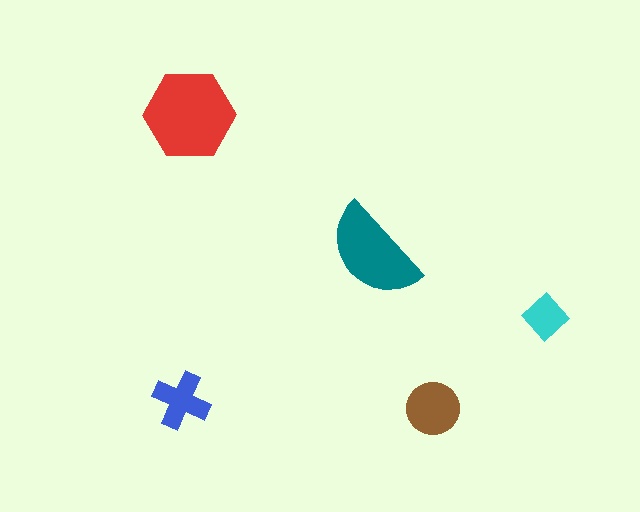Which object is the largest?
The red hexagon.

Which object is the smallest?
The cyan diamond.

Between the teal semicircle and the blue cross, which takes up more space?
The teal semicircle.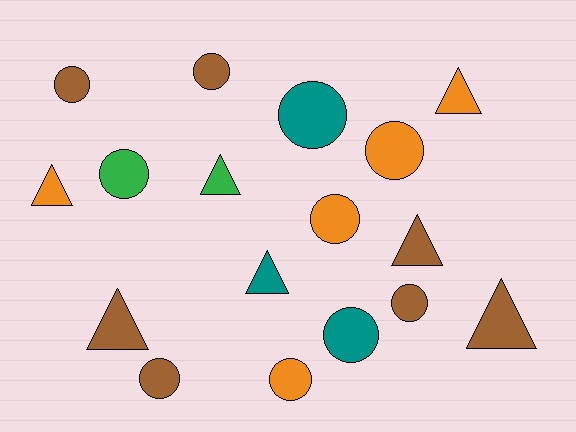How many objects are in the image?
There are 17 objects.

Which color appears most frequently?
Brown, with 7 objects.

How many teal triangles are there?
There is 1 teal triangle.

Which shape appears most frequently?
Circle, with 10 objects.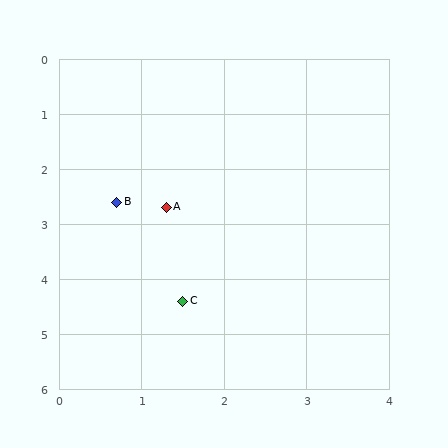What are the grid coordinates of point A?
Point A is at approximately (1.3, 2.7).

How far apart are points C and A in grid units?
Points C and A are about 1.7 grid units apart.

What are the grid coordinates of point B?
Point B is at approximately (0.7, 2.6).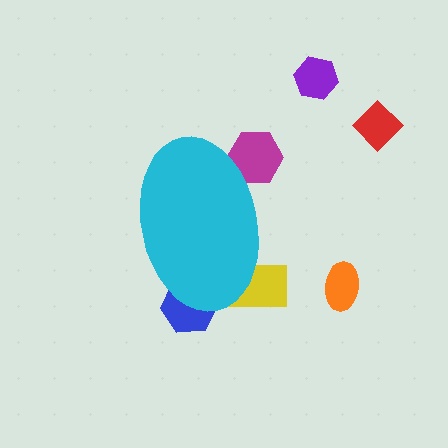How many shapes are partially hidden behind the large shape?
3 shapes are partially hidden.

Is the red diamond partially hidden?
No, the red diamond is fully visible.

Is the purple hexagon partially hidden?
No, the purple hexagon is fully visible.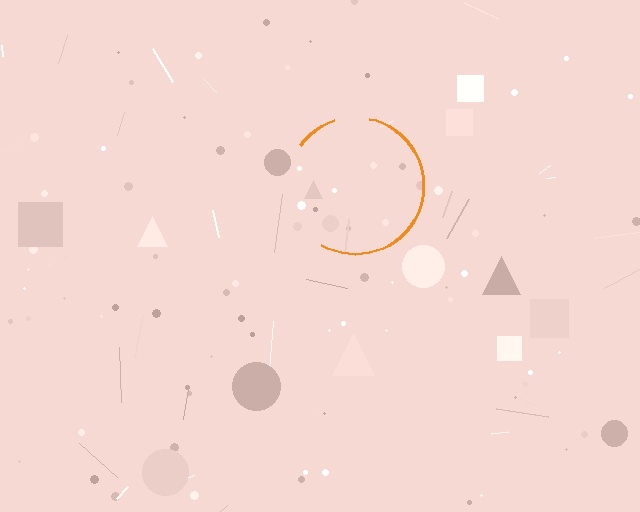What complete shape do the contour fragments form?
The contour fragments form a circle.